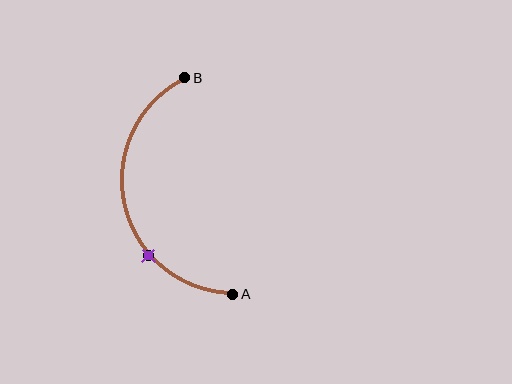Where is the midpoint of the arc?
The arc midpoint is the point on the curve farthest from the straight line joining A and B. It sits to the left of that line.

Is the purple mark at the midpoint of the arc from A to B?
No. The purple mark lies on the arc but is closer to endpoint A. The arc midpoint would be at the point on the curve equidistant along the arc from both A and B.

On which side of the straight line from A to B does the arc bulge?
The arc bulges to the left of the straight line connecting A and B.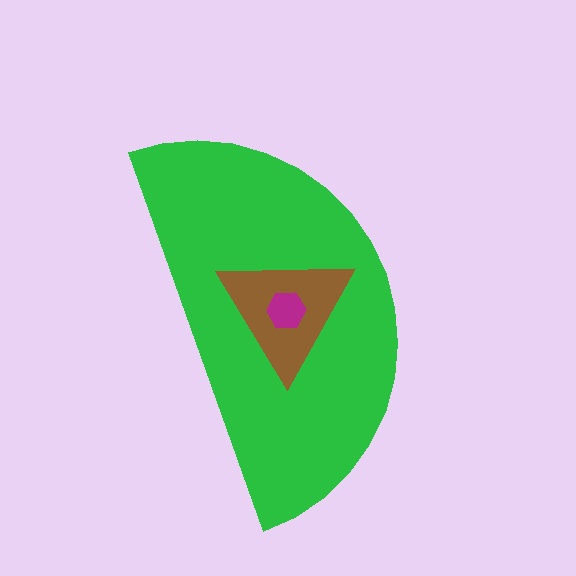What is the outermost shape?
The green semicircle.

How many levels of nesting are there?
3.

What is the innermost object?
The magenta hexagon.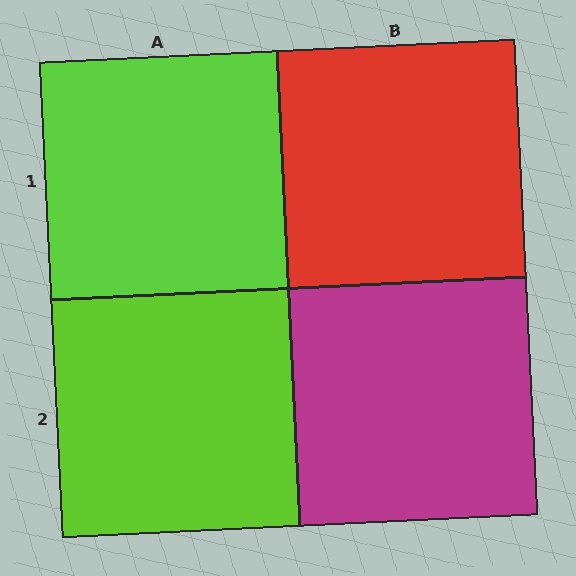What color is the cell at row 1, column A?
Lime.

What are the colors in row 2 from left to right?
Lime, magenta.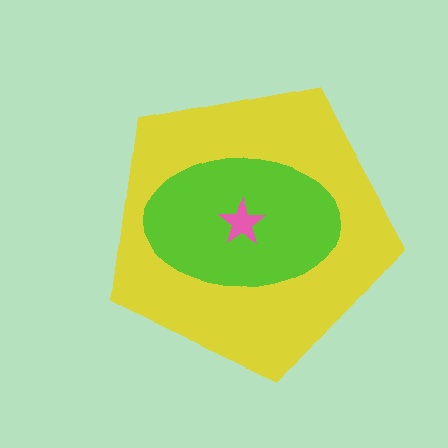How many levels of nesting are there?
3.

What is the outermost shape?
The yellow pentagon.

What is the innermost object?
The pink star.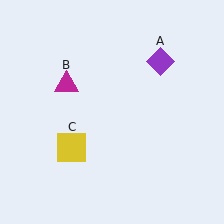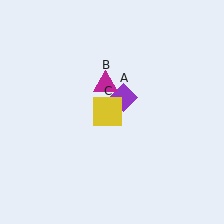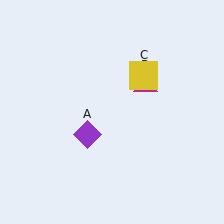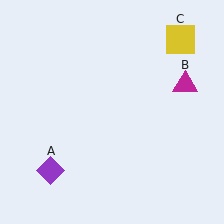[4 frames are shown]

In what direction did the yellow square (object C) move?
The yellow square (object C) moved up and to the right.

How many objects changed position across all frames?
3 objects changed position: purple diamond (object A), magenta triangle (object B), yellow square (object C).